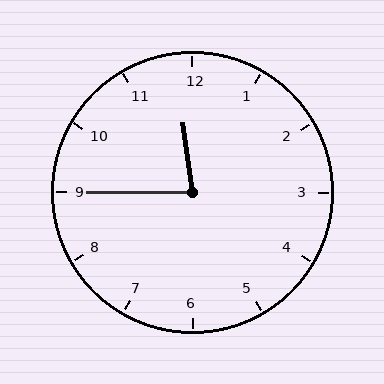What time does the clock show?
11:45.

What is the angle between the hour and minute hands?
Approximately 82 degrees.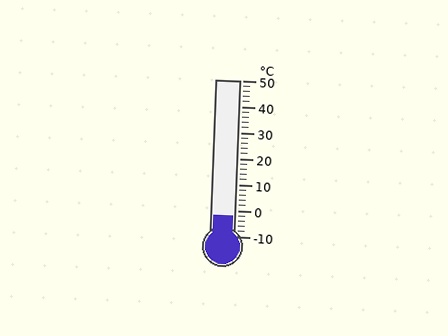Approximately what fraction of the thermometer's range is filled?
The thermometer is filled to approximately 15% of its range.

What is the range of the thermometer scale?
The thermometer scale ranges from -10°C to 50°C.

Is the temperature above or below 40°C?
The temperature is below 40°C.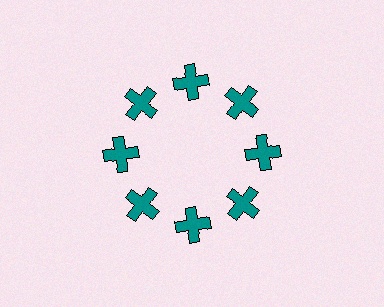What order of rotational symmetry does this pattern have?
This pattern has 8-fold rotational symmetry.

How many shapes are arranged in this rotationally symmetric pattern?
There are 8 shapes, arranged in 8 groups of 1.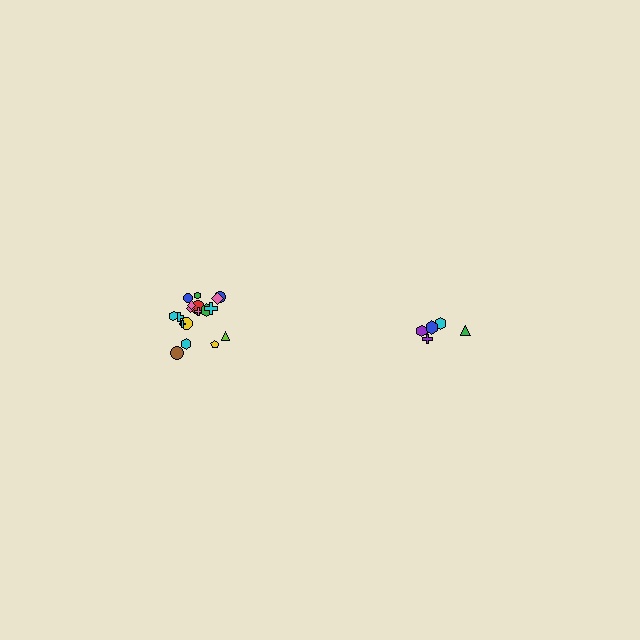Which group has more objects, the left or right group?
The left group.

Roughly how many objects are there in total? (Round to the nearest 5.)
Roughly 25 objects in total.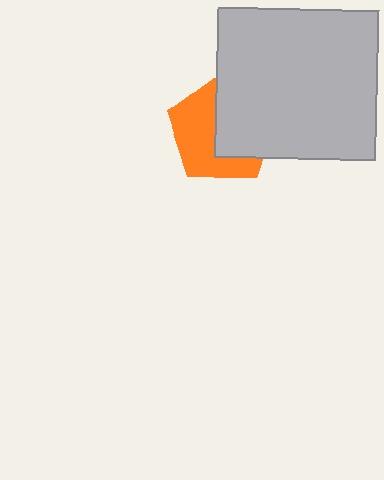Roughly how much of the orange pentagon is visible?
About half of it is visible (roughly 51%).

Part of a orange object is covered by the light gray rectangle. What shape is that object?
It is a pentagon.